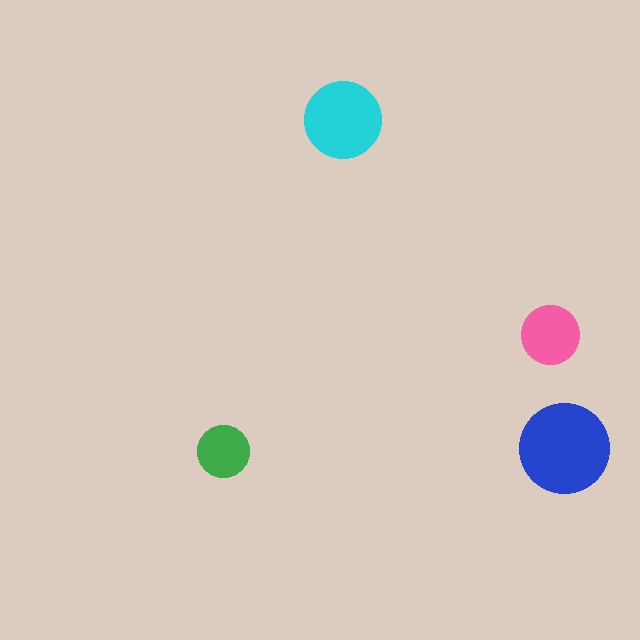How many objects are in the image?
There are 4 objects in the image.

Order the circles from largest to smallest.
the blue one, the cyan one, the pink one, the green one.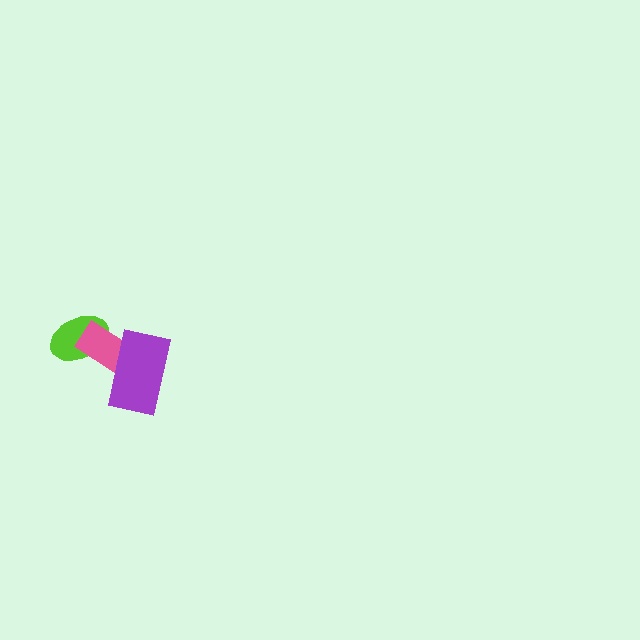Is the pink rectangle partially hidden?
Yes, it is partially covered by another shape.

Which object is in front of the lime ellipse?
The pink rectangle is in front of the lime ellipse.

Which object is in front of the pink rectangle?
The purple rectangle is in front of the pink rectangle.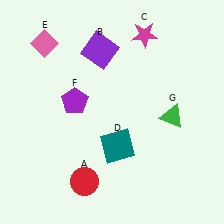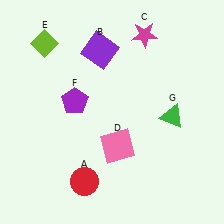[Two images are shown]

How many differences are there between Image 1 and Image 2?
There are 2 differences between the two images.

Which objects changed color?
D changed from teal to pink. E changed from pink to lime.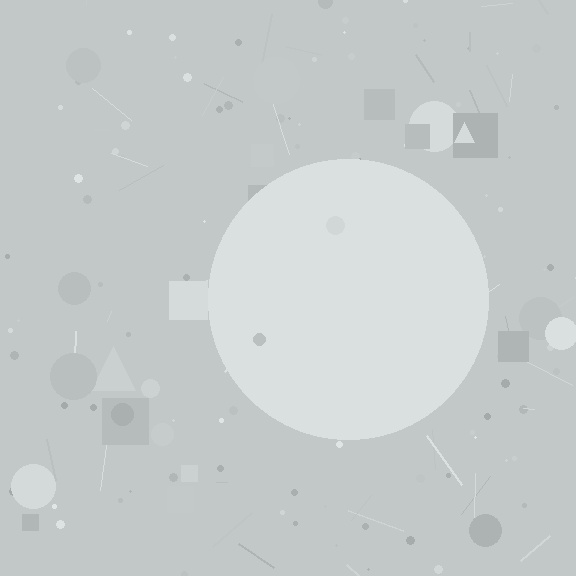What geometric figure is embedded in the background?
A circle is embedded in the background.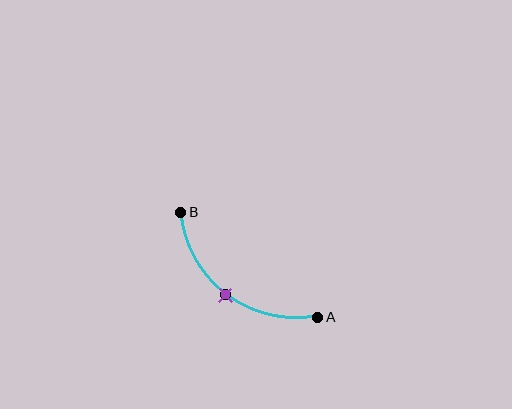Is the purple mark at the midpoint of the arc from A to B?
Yes. The purple mark lies on the arc at equal arc-length from both A and B — it is the arc midpoint.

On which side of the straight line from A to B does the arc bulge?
The arc bulges below and to the left of the straight line connecting A and B.